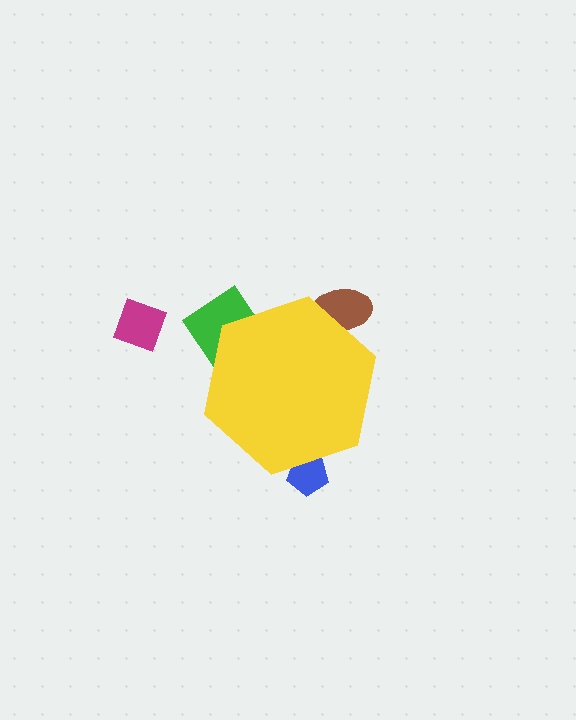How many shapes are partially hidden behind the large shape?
3 shapes are partially hidden.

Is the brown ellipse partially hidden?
Yes, the brown ellipse is partially hidden behind the yellow hexagon.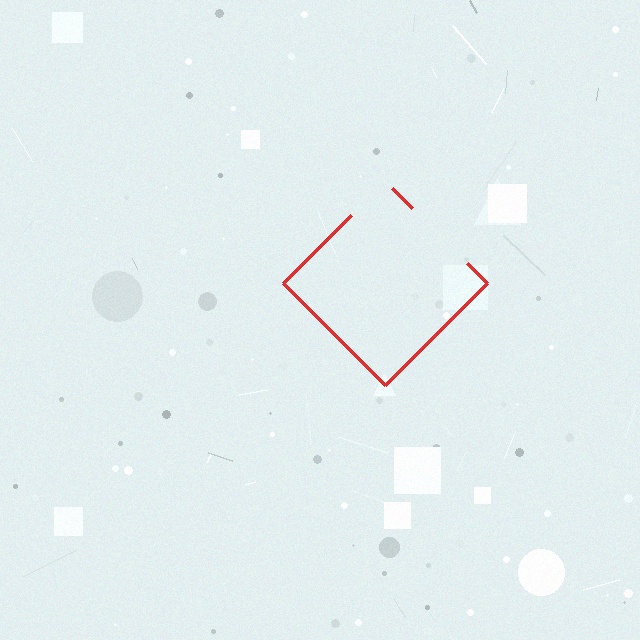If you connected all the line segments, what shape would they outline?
They would outline a diamond.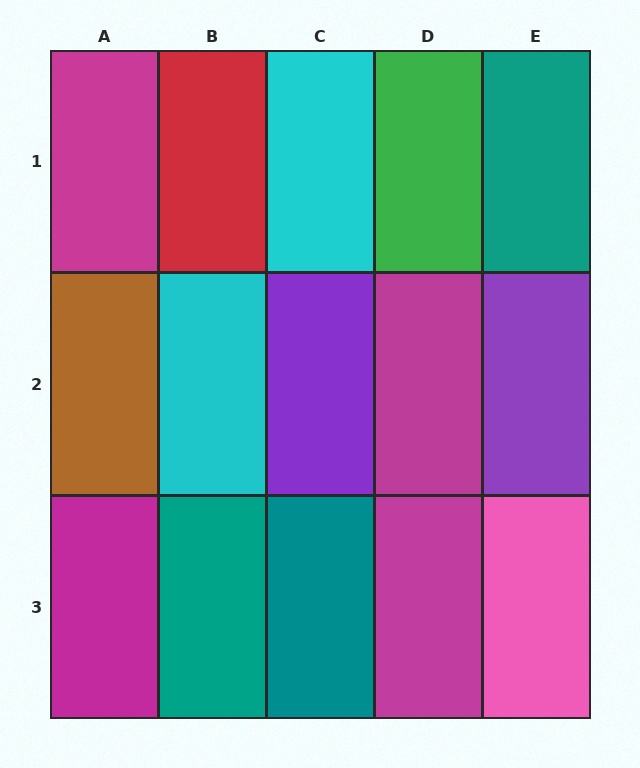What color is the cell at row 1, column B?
Red.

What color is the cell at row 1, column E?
Teal.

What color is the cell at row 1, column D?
Green.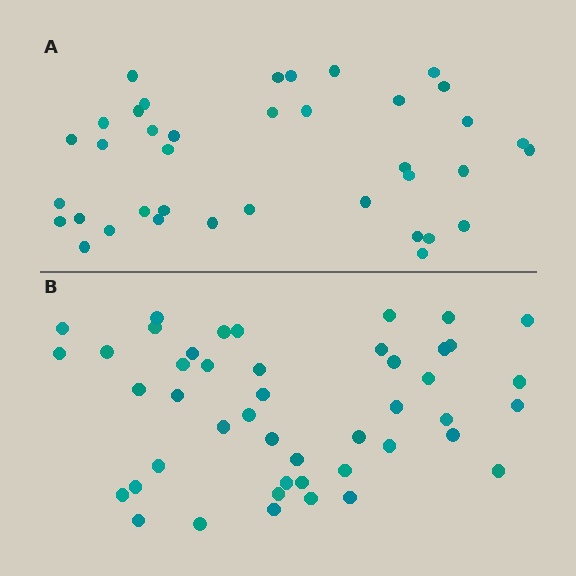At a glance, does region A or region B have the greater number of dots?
Region B (the bottom region) has more dots.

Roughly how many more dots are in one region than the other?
Region B has roughly 8 or so more dots than region A.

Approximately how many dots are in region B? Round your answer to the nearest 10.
About 50 dots. (The exact count is 46, which rounds to 50.)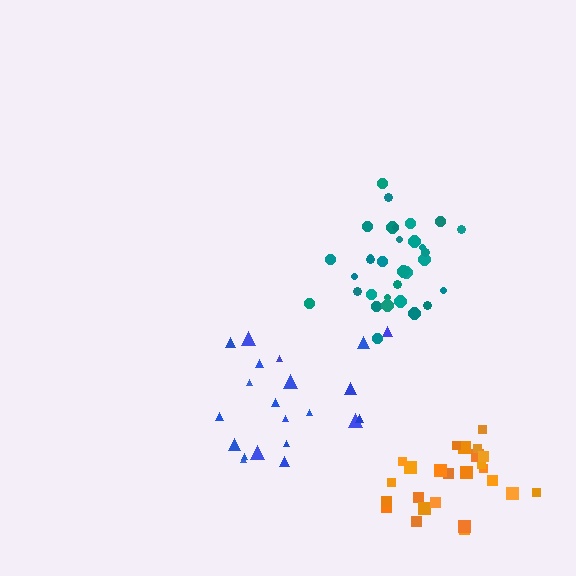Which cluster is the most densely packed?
Teal.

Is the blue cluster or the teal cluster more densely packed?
Teal.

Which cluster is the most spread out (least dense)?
Blue.